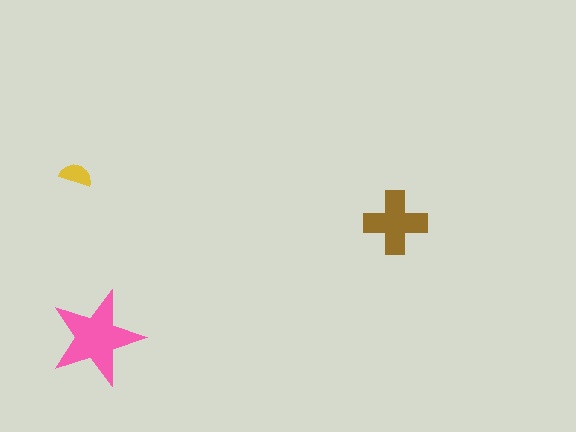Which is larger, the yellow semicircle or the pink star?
The pink star.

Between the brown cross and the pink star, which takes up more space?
The pink star.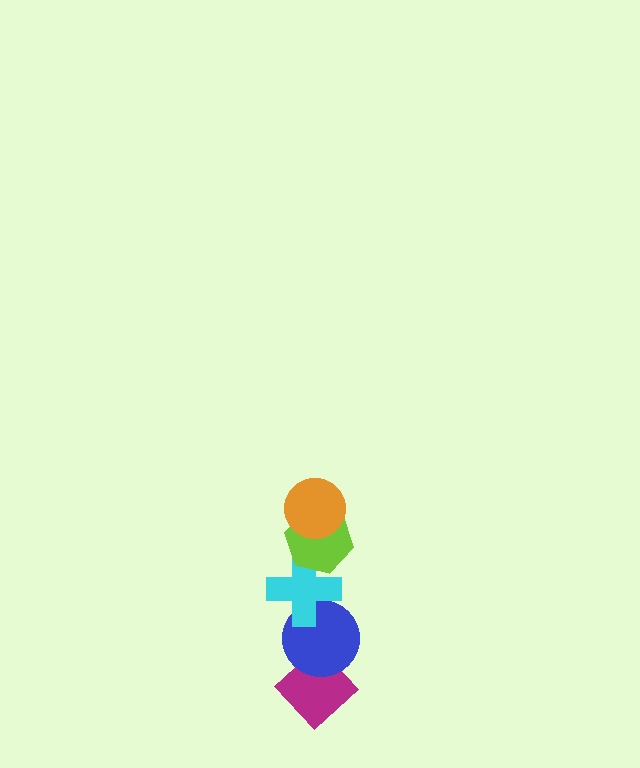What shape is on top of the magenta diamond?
The blue circle is on top of the magenta diamond.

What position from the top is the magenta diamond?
The magenta diamond is 5th from the top.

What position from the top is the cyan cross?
The cyan cross is 3rd from the top.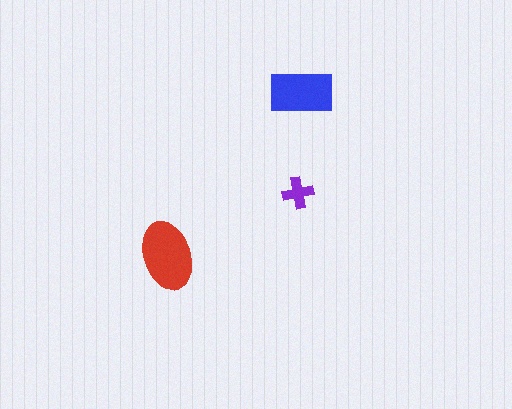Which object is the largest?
The red ellipse.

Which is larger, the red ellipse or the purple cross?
The red ellipse.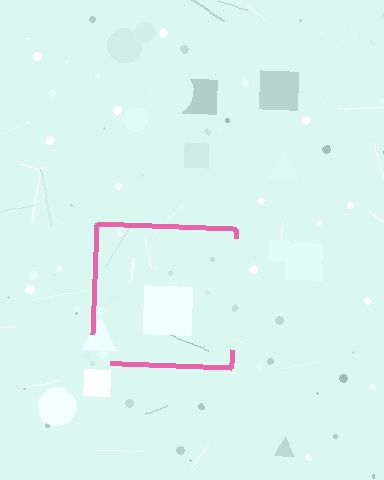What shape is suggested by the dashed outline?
The dashed outline suggests a square.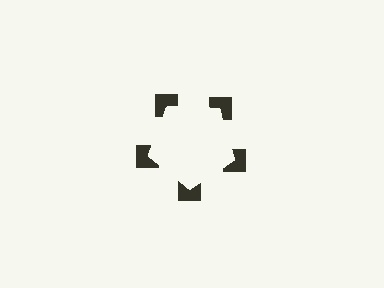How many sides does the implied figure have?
5 sides.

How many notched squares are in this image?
There are 5 — one at each vertex of the illusory pentagon.